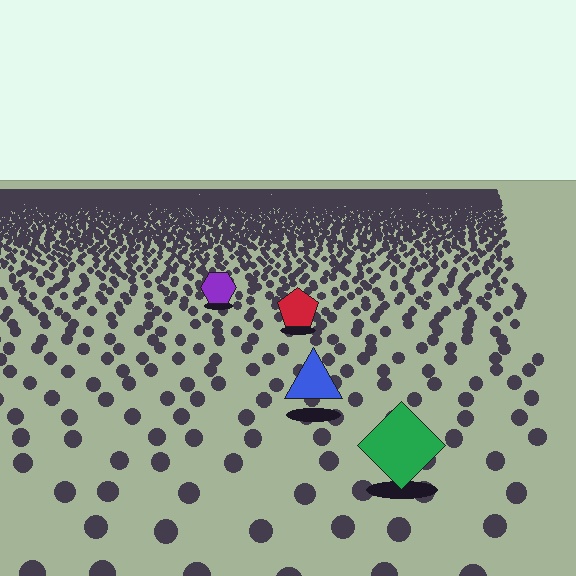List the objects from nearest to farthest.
From nearest to farthest: the green diamond, the blue triangle, the red pentagon, the purple hexagon.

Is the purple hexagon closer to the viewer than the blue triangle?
No. The blue triangle is closer — you can tell from the texture gradient: the ground texture is coarser near it.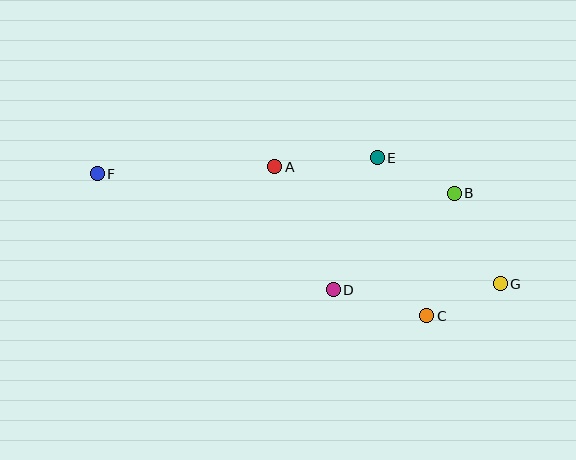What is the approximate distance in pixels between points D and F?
The distance between D and F is approximately 263 pixels.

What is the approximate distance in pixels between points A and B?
The distance between A and B is approximately 181 pixels.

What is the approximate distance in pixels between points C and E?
The distance between C and E is approximately 166 pixels.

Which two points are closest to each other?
Points C and G are closest to each other.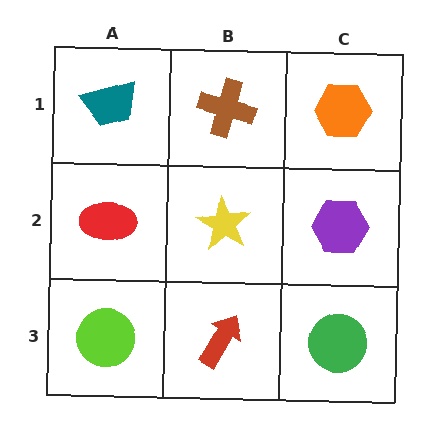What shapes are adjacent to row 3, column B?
A yellow star (row 2, column B), a lime circle (row 3, column A), a green circle (row 3, column C).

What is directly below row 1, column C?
A purple hexagon.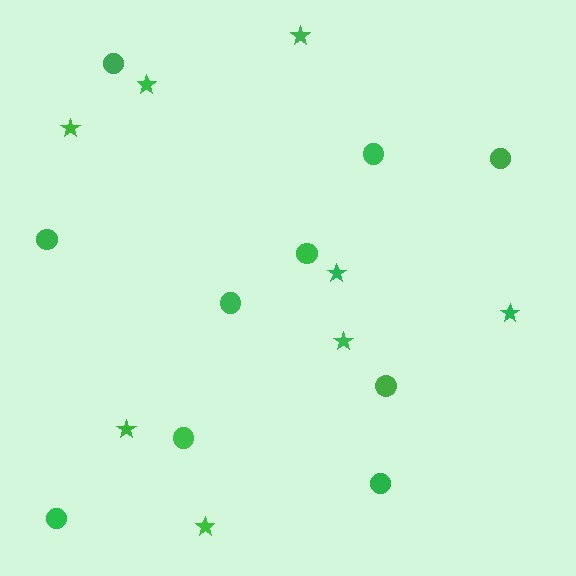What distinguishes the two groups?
There are 2 groups: one group of circles (10) and one group of stars (8).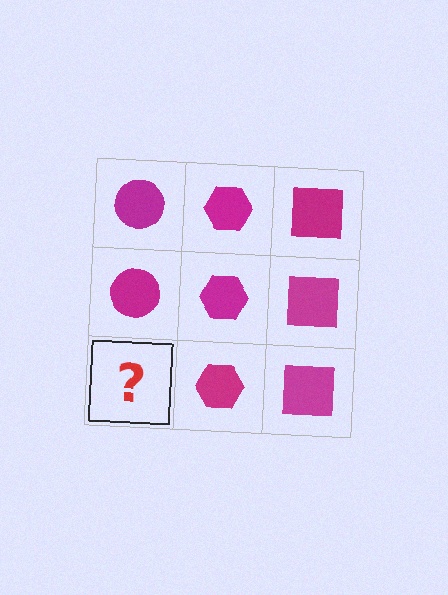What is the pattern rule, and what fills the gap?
The rule is that each column has a consistent shape. The gap should be filled with a magenta circle.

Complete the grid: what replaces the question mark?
The question mark should be replaced with a magenta circle.